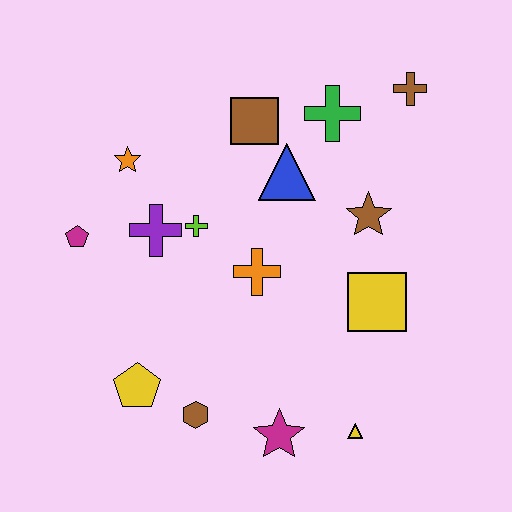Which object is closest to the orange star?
The purple cross is closest to the orange star.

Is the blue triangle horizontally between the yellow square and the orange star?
Yes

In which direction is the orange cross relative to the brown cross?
The orange cross is below the brown cross.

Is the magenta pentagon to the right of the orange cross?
No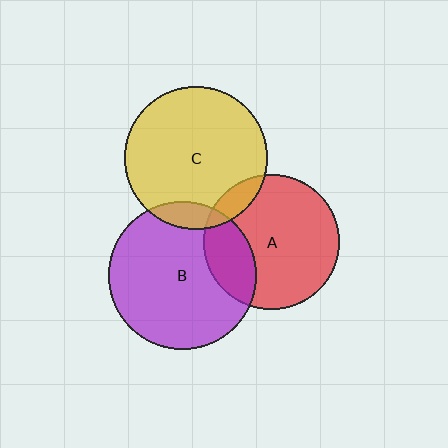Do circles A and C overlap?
Yes.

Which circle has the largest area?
Circle B (purple).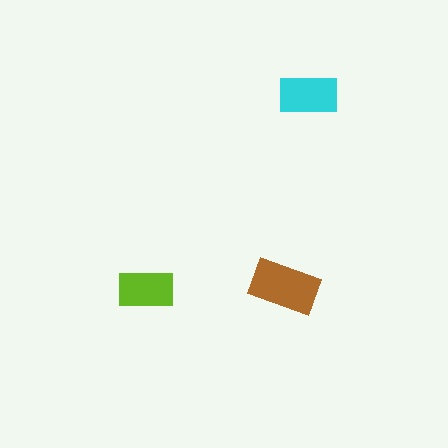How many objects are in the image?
There are 3 objects in the image.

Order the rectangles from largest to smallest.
the brown one, the cyan one, the lime one.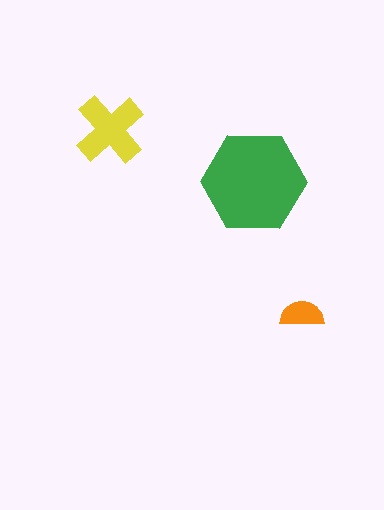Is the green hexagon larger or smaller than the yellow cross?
Larger.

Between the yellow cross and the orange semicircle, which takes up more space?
The yellow cross.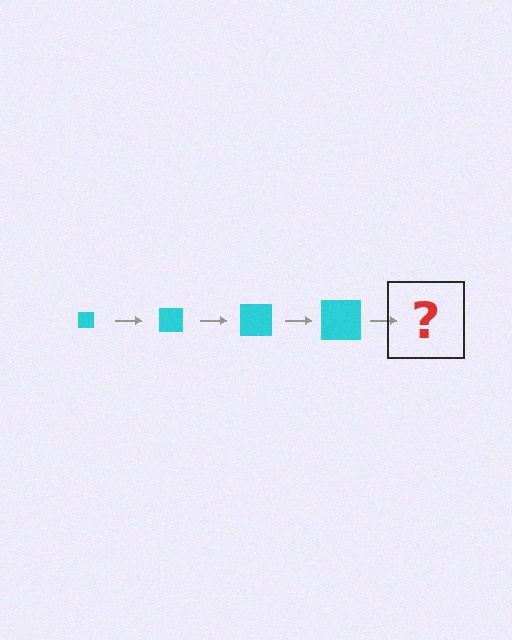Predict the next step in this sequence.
The next step is a cyan square, larger than the previous one.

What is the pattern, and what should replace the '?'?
The pattern is that the square gets progressively larger each step. The '?' should be a cyan square, larger than the previous one.